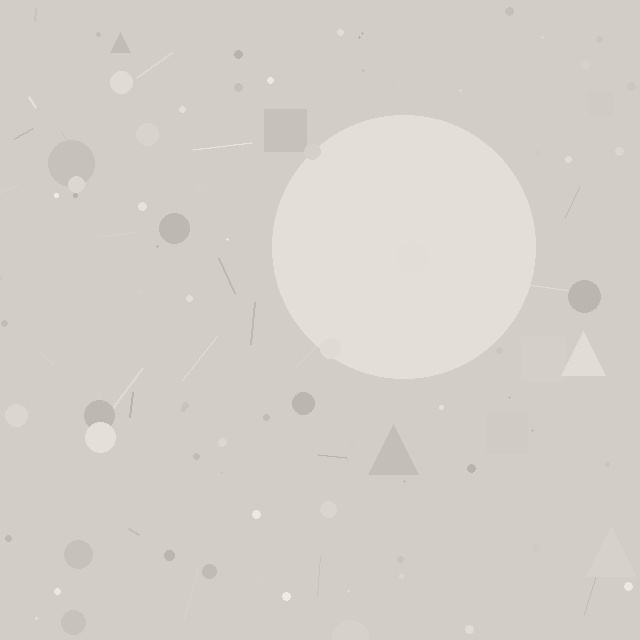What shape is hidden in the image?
A circle is hidden in the image.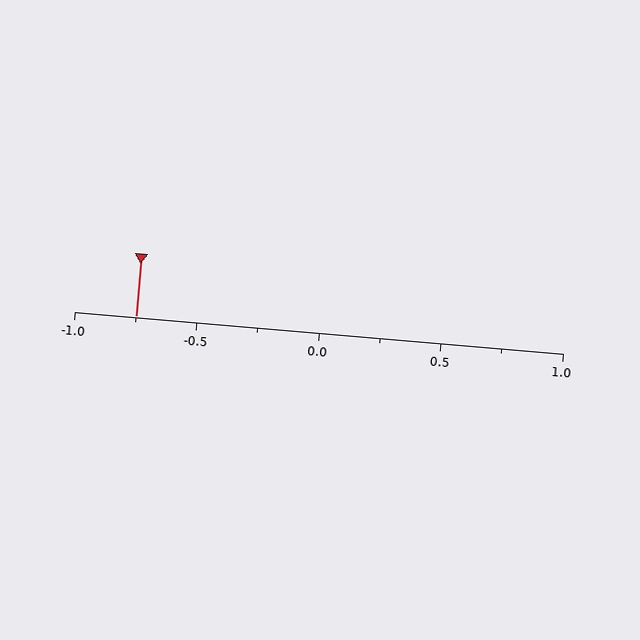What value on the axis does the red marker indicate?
The marker indicates approximately -0.75.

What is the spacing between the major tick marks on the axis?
The major ticks are spaced 0.5 apart.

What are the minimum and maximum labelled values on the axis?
The axis runs from -1.0 to 1.0.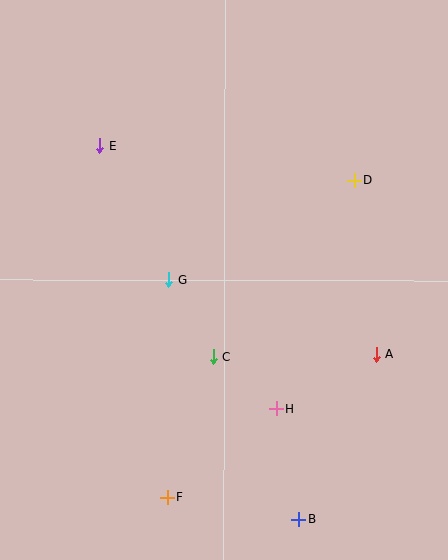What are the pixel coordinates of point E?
Point E is at (100, 145).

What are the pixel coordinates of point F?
Point F is at (168, 497).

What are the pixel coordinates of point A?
Point A is at (376, 355).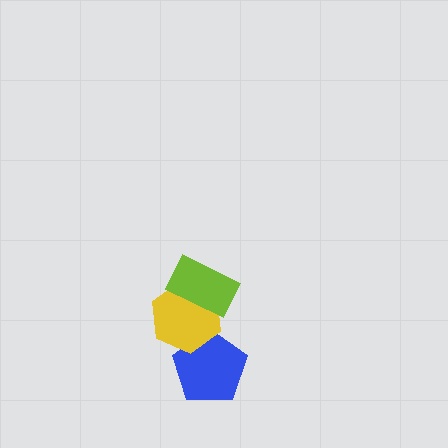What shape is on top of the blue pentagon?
The yellow hexagon is on top of the blue pentagon.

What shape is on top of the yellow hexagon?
The lime rectangle is on top of the yellow hexagon.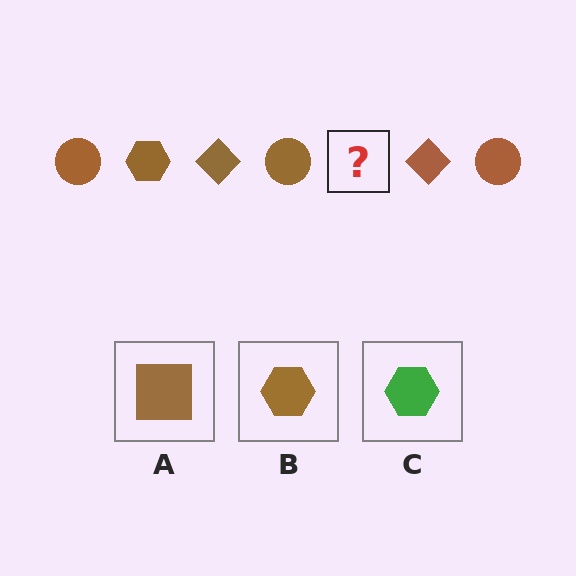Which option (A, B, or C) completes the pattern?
B.